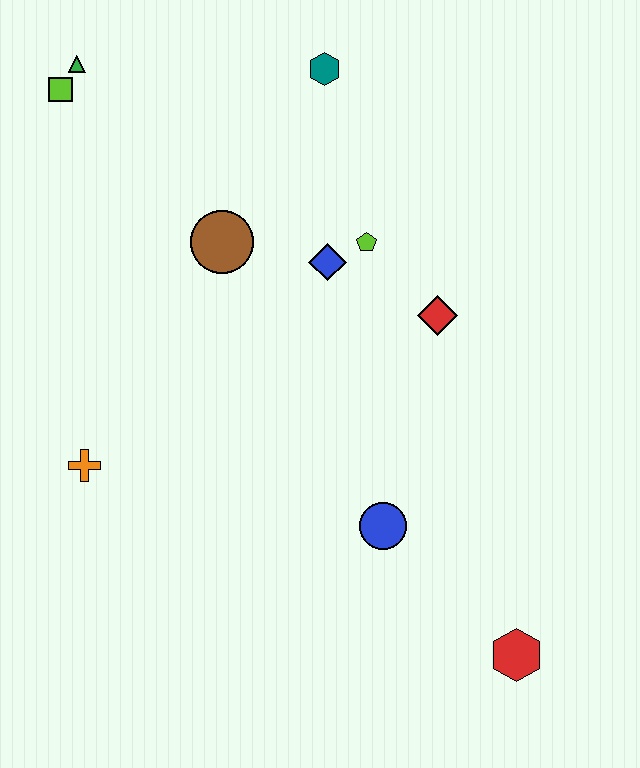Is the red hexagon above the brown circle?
No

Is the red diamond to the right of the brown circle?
Yes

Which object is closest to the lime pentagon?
The blue diamond is closest to the lime pentagon.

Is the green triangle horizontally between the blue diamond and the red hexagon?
No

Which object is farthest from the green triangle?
The red hexagon is farthest from the green triangle.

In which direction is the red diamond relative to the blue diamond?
The red diamond is to the right of the blue diamond.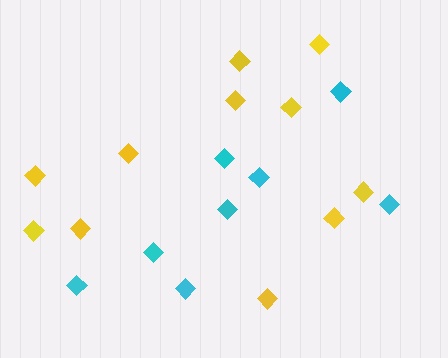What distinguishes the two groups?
There are 2 groups: one group of yellow diamonds (11) and one group of cyan diamonds (8).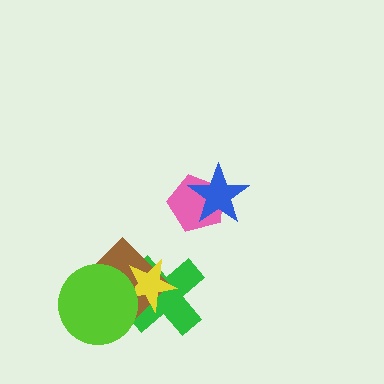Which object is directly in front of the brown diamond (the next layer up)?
The yellow star is directly in front of the brown diamond.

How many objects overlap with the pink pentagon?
1 object overlaps with the pink pentagon.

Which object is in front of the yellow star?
The lime circle is in front of the yellow star.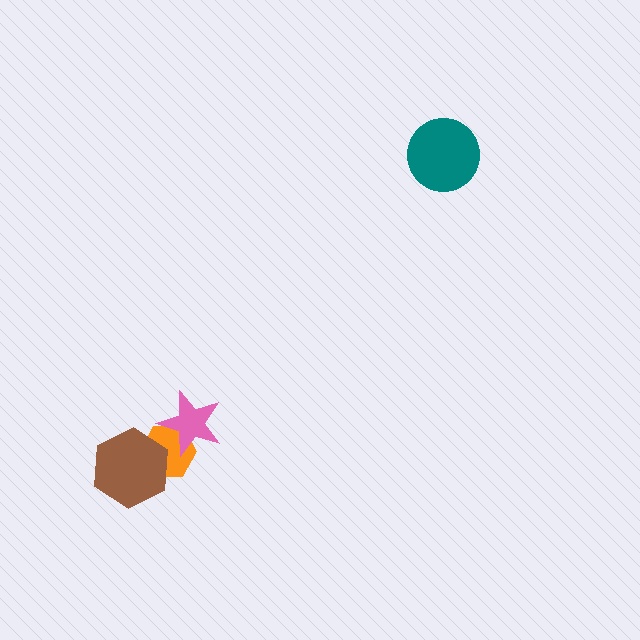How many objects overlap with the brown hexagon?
1 object overlaps with the brown hexagon.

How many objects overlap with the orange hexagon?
2 objects overlap with the orange hexagon.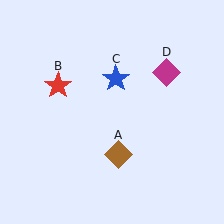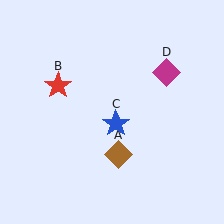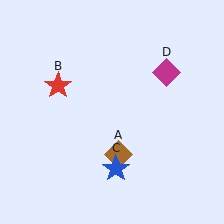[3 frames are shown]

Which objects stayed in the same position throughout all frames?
Brown diamond (object A) and red star (object B) and magenta diamond (object D) remained stationary.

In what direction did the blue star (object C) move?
The blue star (object C) moved down.